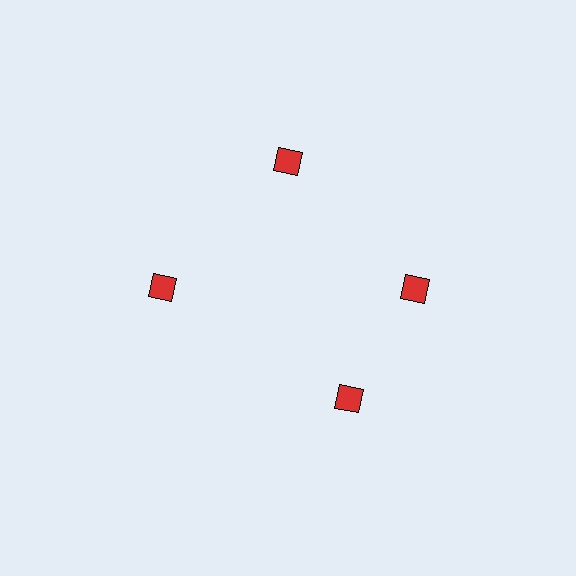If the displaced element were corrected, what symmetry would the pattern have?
It would have 4-fold rotational symmetry — the pattern would map onto itself every 90 degrees.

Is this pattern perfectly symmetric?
No. The 4 red diamonds are arranged in a ring, but one element near the 6 o'clock position is rotated out of alignment along the ring, breaking the 4-fold rotational symmetry.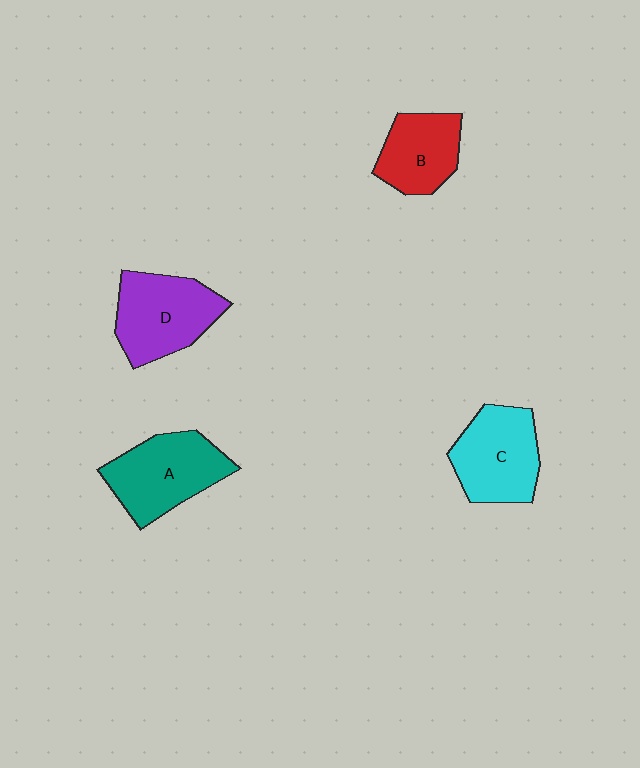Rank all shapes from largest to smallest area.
From largest to smallest: A (teal), D (purple), C (cyan), B (red).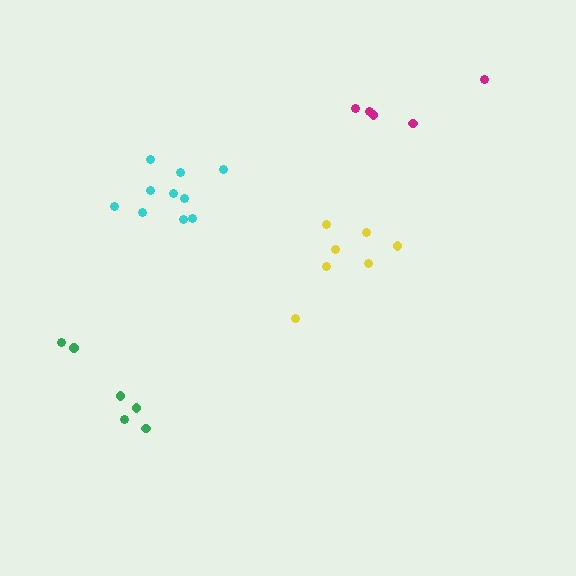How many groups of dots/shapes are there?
There are 4 groups.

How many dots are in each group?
Group 1: 10 dots, Group 2: 7 dots, Group 3: 6 dots, Group 4: 5 dots (28 total).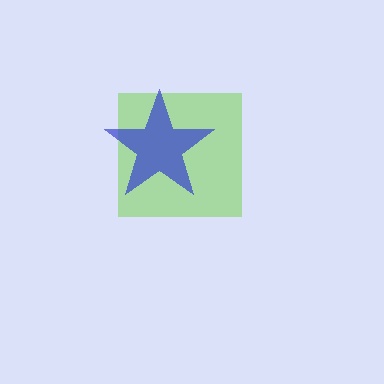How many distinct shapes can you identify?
There are 2 distinct shapes: a lime square, a blue star.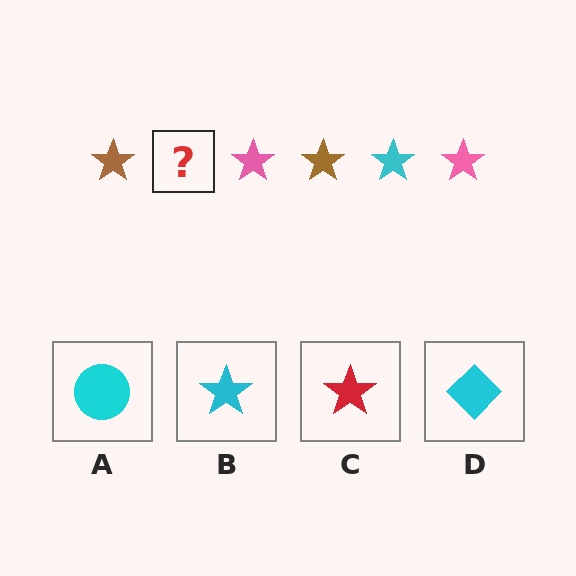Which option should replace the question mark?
Option B.